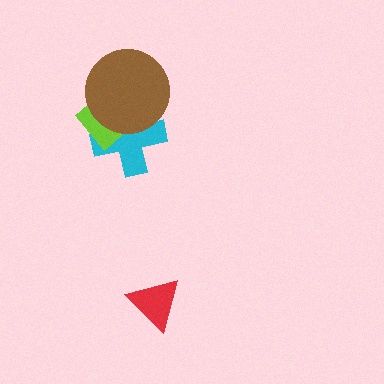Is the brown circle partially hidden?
No, no other shape covers it.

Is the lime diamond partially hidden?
Yes, it is partially covered by another shape.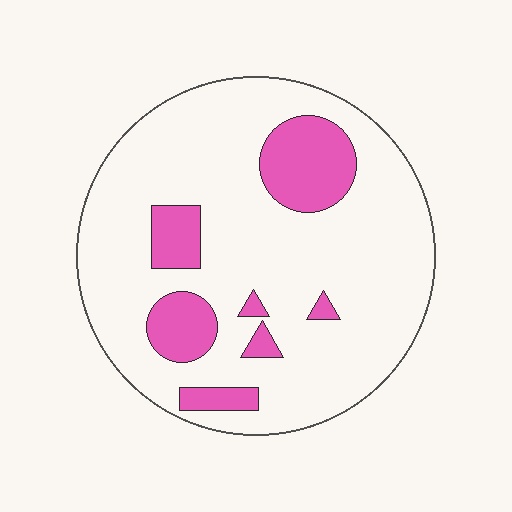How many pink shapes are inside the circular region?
7.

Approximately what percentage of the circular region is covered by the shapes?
Approximately 20%.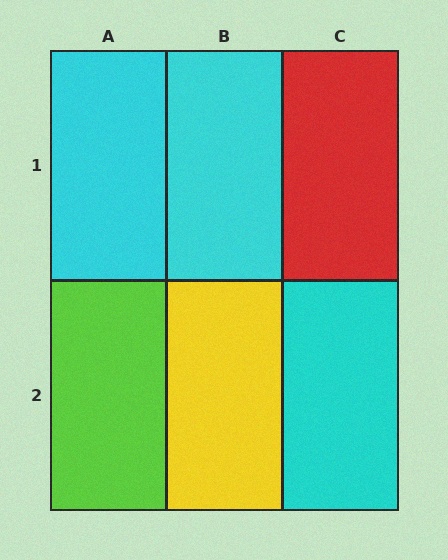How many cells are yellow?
1 cell is yellow.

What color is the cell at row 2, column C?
Cyan.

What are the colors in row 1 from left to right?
Cyan, cyan, red.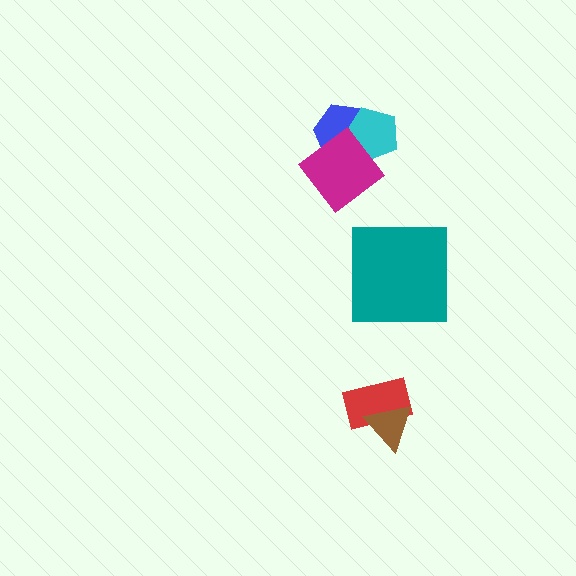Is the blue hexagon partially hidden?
Yes, it is partially covered by another shape.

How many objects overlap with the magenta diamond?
2 objects overlap with the magenta diamond.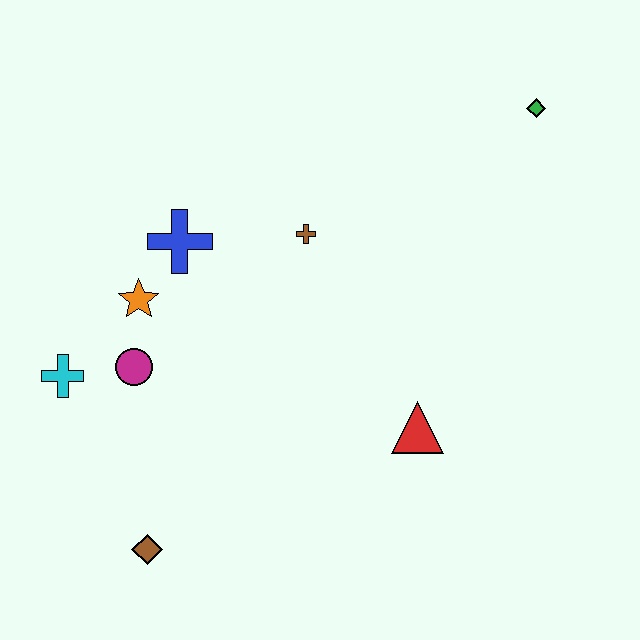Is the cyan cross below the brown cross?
Yes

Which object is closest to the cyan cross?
The magenta circle is closest to the cyan cross.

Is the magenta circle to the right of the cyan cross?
Yes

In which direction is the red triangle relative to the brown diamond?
The red triangle is to the right of the brown diamond.